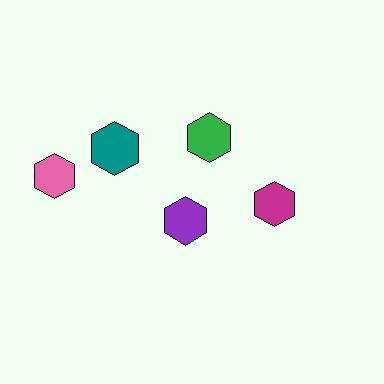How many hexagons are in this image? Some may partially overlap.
There are 5 hexagons.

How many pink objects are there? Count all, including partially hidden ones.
There is 1 pink object.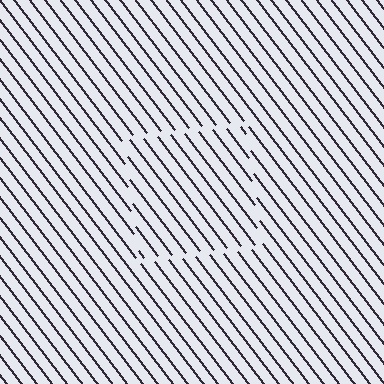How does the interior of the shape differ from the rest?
The interior of the shape contains the same grating, shifted by half a period — the contour is defined by the phase discontinuity where line-ends from the inner and outer gratings abut.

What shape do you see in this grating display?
An illusory square. The interior of the shape contains the same grating, shifted by half a period — the contour is defined by the phase discontinuity where line-ends from the inner and outer gratings abut.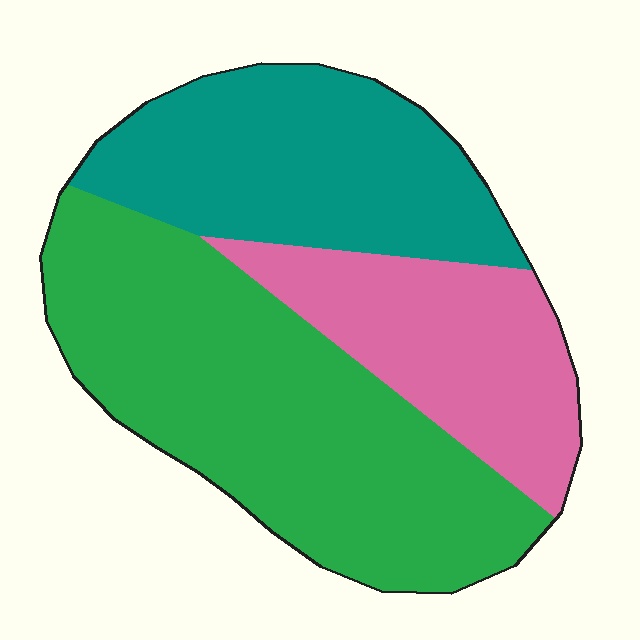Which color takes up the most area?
Green, at roughly 45%.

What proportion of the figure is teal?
Teal takes up between a quarter and a half of the figure.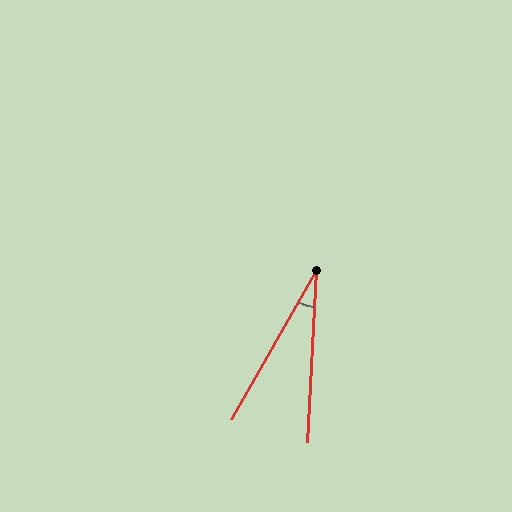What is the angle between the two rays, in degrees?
Approximately 27 degrees.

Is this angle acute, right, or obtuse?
It is acute.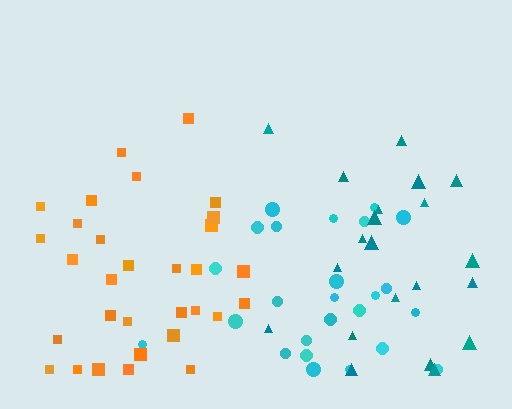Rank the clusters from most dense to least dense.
cyan, orange, teal.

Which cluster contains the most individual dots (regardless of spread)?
Orange (31).